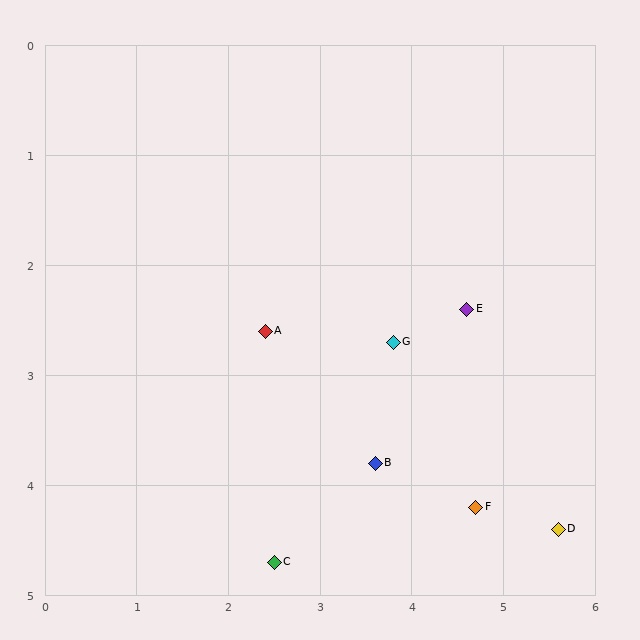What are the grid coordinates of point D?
Point D is at approximately (5.6, 4.4).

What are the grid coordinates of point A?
Point A is at approximately (2.4, 2.6).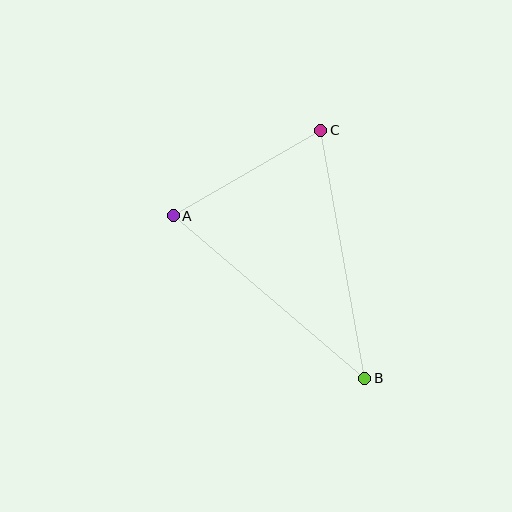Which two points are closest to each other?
Points A and C are closest to each other.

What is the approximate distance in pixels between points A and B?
The distance between A and B is approximately 252 pixels.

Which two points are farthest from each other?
Points B and C are farthest from each other.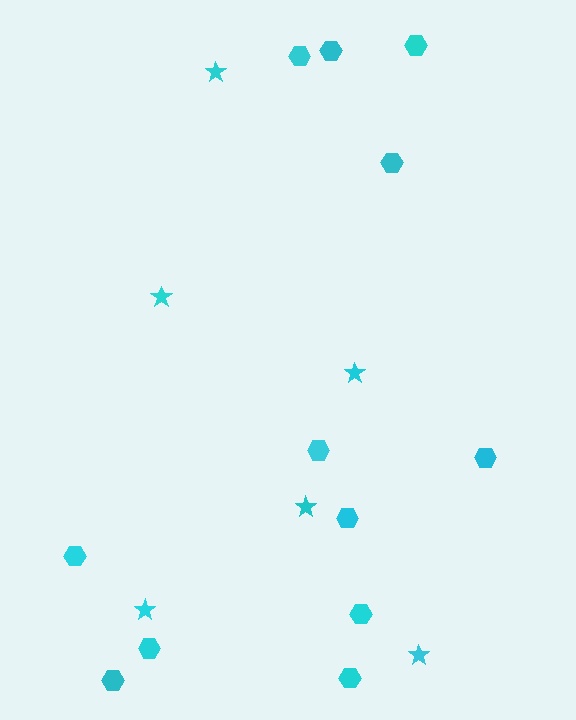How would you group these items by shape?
There are 2 groups: one group of hexagons (12) and one group of stars (6).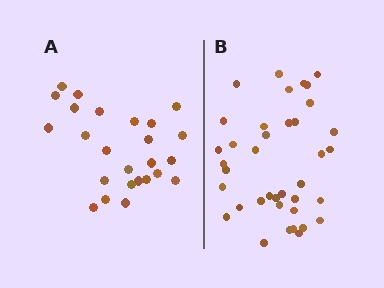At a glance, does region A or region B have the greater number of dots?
Region B (the right region) has more dots.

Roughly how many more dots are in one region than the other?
Region B has approximately 15 more dots than region A.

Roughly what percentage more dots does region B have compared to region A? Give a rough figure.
About 50% more.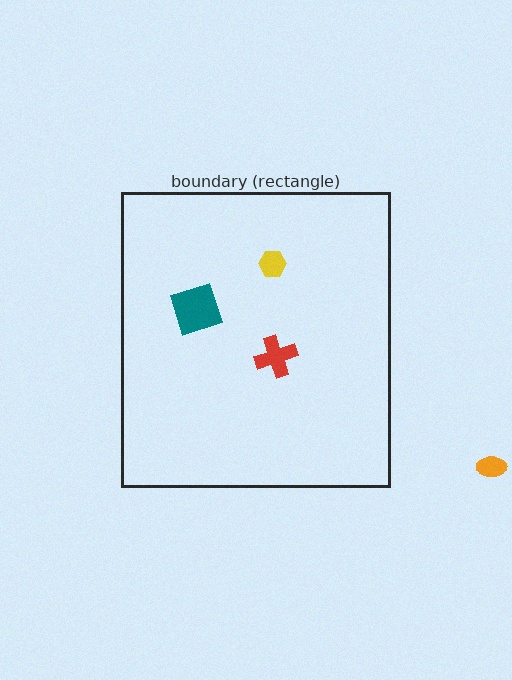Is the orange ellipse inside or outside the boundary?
Outside.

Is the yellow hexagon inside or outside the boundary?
Inside.